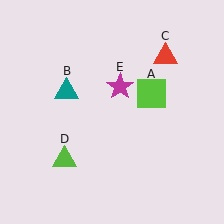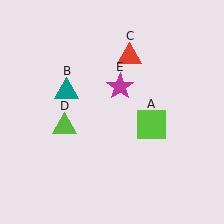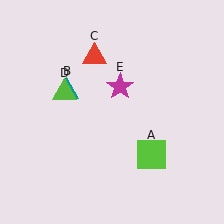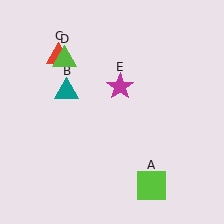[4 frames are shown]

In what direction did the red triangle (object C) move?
The red triangle (object C) moved left.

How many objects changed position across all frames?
3 objects changed position: lime square (object A), red triangle (object C), lime triangle (object D).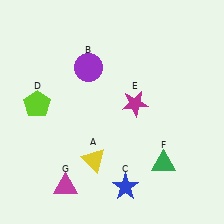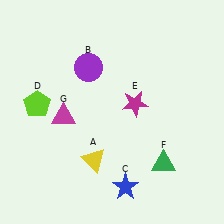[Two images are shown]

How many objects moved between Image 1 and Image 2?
1 object moved between the two images.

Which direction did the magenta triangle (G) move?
The magenta triangle (G) moved up.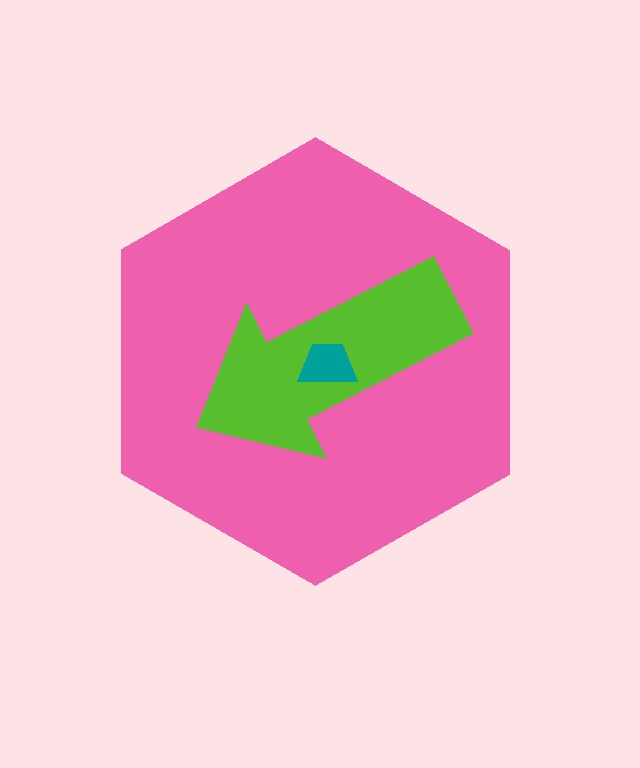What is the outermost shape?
The pink hexagon.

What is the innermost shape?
The teal trapezoid.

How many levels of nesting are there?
3.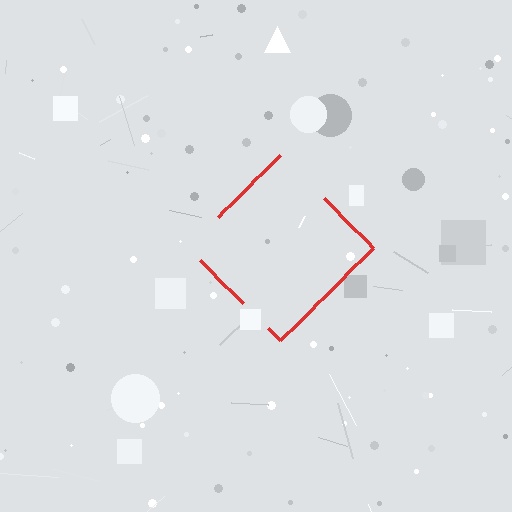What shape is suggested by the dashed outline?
The dashed outline suggests a diamond.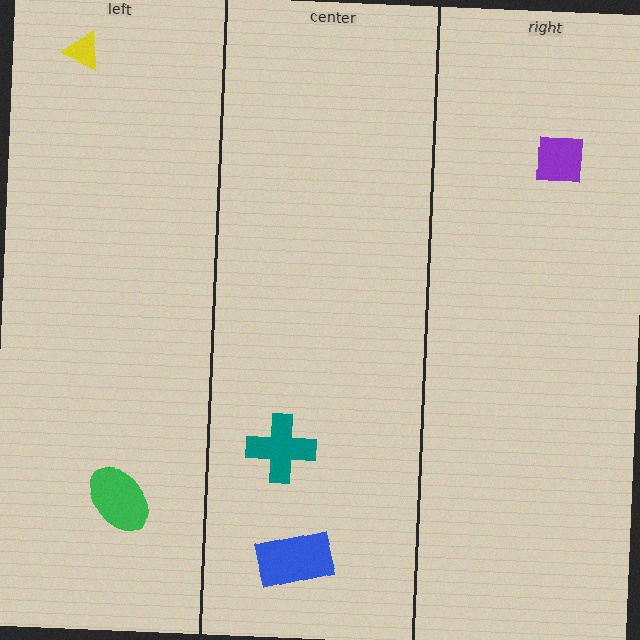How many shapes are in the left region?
2.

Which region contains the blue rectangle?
The center region.